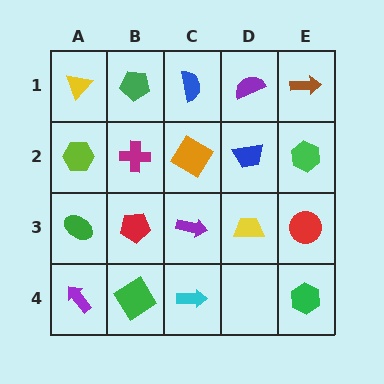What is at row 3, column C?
A purple arrow.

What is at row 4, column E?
A green hexagon.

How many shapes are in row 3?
5 shapes.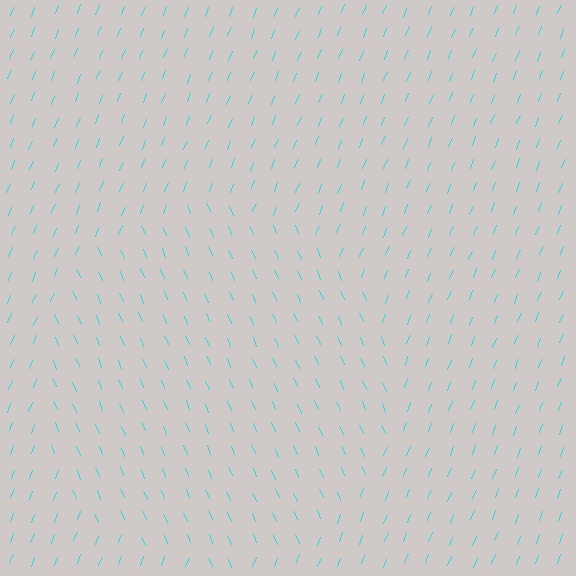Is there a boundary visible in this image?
Yes, there is a texture boundary formed by a change in line orientation.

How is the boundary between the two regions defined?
The boundary is defined purely by a change in line orientation (approximately 45 degrees difference). All lines are the same color and thickness.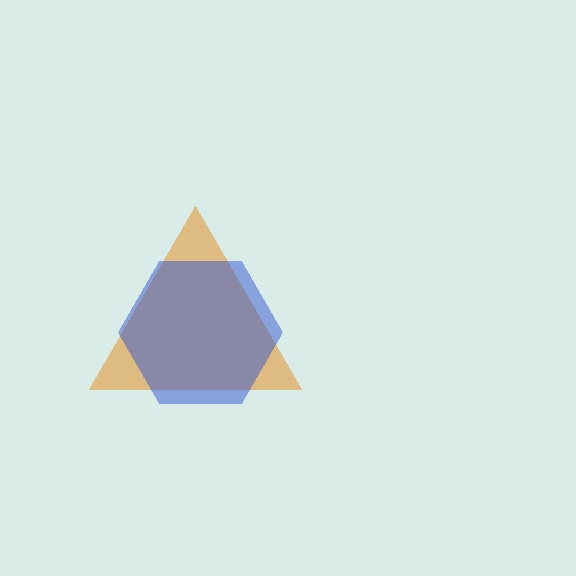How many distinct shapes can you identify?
There are 2 distinct shapes: an orange triangle, a blue hexagon.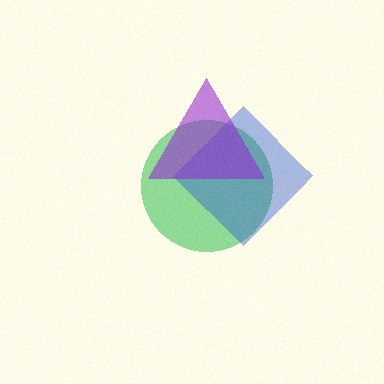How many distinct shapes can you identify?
There are 3 distinct shapes: a green circle, a blue diamond, a purple triangle.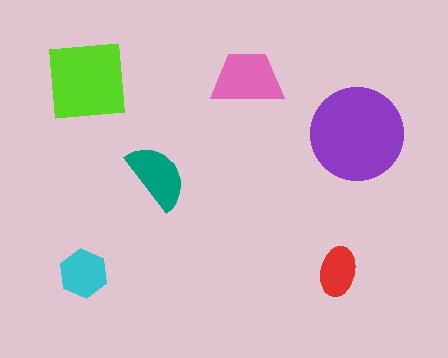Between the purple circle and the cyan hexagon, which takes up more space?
The purple circle.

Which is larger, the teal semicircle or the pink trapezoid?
The pink trapezoid.